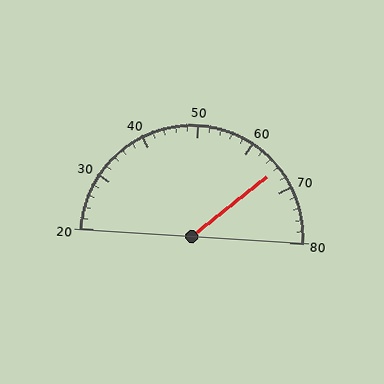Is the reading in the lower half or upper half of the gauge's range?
The reading is in the upper half of the range (20 to 80).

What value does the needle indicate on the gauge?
The needle indicates approximately 66.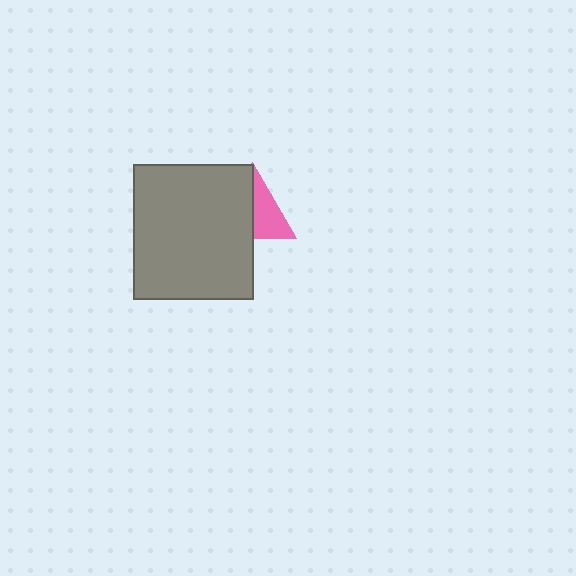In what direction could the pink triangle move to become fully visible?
The pink triangle could move right. That would shift it out from behind the gray rectangle entirely.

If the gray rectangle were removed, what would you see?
You would see the complete pink triangle.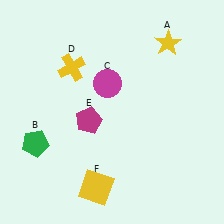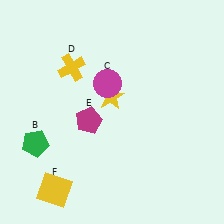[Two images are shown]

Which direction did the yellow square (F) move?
The yellow square (F) moved left.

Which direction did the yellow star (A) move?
The yellow star (A) moved left.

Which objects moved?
The objects that moved are: the yellow star (A), the yellow square (F).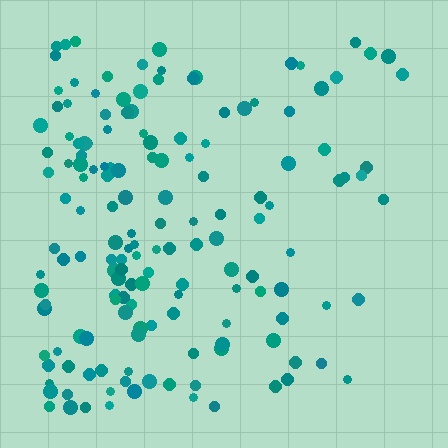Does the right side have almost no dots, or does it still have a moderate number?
Still a moderate number, just noticeably fewer than the left.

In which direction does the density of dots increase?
From right to left, with the left side densest.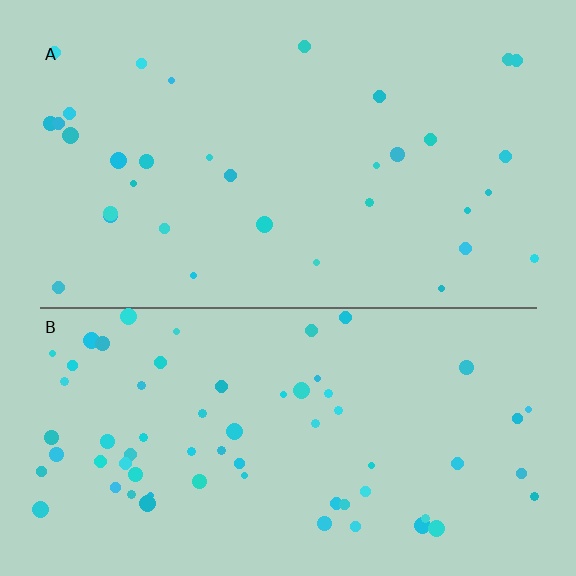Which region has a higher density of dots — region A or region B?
B (the bottom).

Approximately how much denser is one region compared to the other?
Approximately 2.0× — region B over region A.